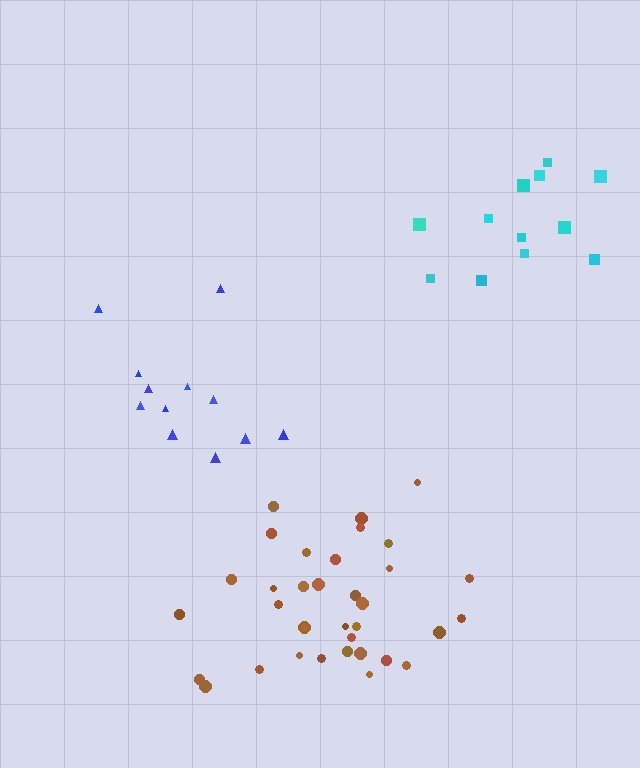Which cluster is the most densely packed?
Brown.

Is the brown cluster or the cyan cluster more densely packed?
Brown.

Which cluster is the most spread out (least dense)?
Blue.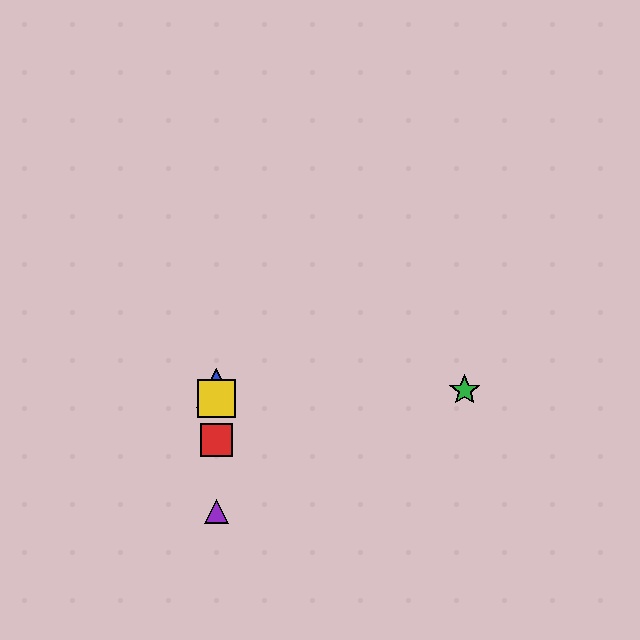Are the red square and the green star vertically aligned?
No, the red square is at x≈216 and the green star is at x≈465.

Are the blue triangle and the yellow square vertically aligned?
Yes, both are at x≈216.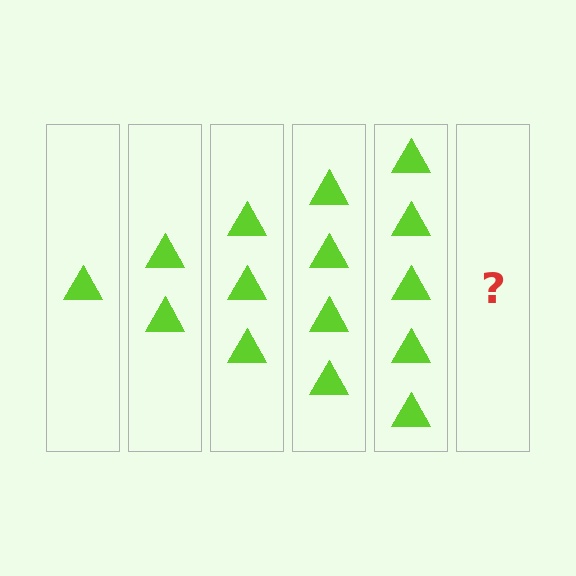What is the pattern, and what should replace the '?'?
The pattern is that each step adds one more triangle. The '?' should be 6 triangles.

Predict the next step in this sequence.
The next step is 6 triangles.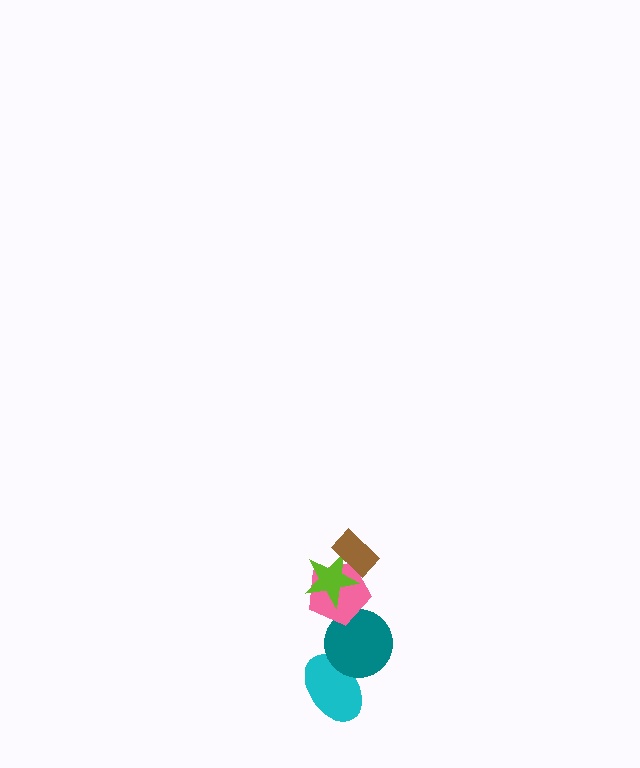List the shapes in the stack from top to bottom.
From top to bottom: the brown rectangle, the lime star, the pink pentagon, the teal circle, the cyan ellipse.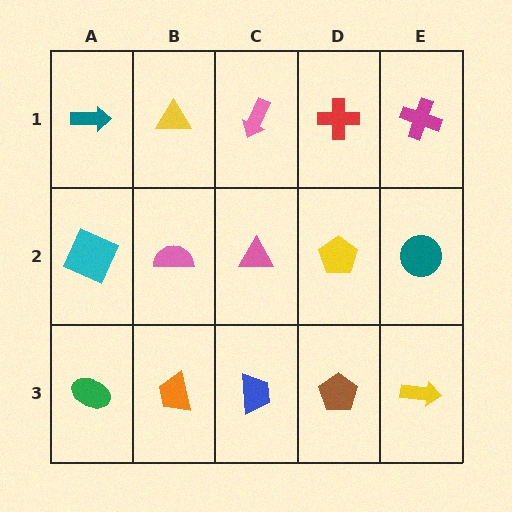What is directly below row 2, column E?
A yellow arrow.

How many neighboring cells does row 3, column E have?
2.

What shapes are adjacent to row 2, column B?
A yellow triangle (row 1, column B), an orange trapezoid (row 3, column B), a cyan square (row 2, column A), a pink triangle (row 2, column C).